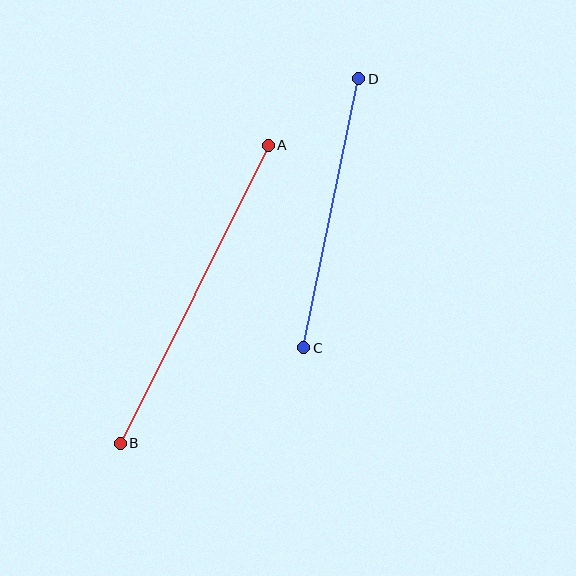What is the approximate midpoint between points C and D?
The midpoint is at approximately (331, 213) pixels.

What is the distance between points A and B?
The distance is approximately 333 pixels.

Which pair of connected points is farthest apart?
Points A and B are farthest apart.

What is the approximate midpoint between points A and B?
The midpoint is at approximately (194, 294) pixels.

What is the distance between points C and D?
The distance is approximately 274 pixels.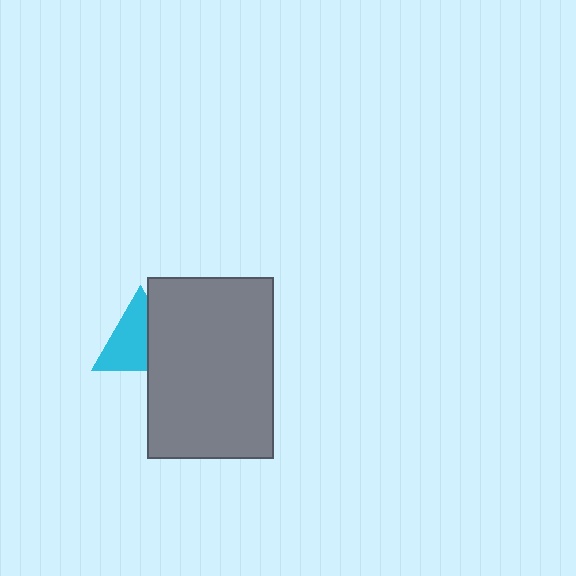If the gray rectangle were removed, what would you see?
You would see the complete cyan triangle.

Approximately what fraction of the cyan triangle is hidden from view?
Roughly 37% of the cyan triangle is hidden behind the gray rectangle.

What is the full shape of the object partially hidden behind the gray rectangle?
The partially hidden object is a cyan triangle.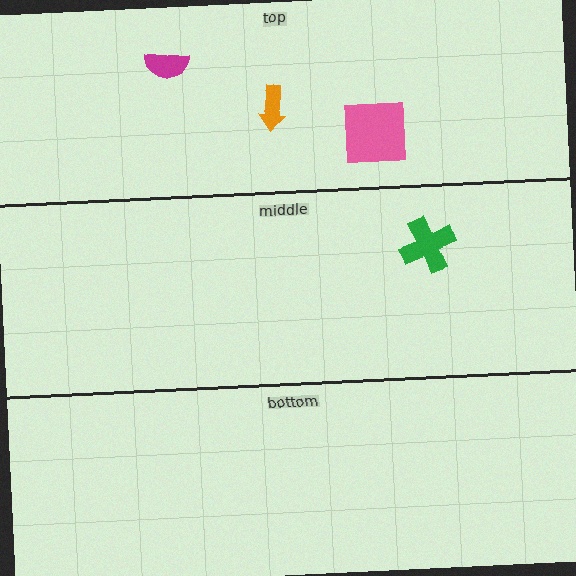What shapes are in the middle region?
The green cross.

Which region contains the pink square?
The top region.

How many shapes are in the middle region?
1.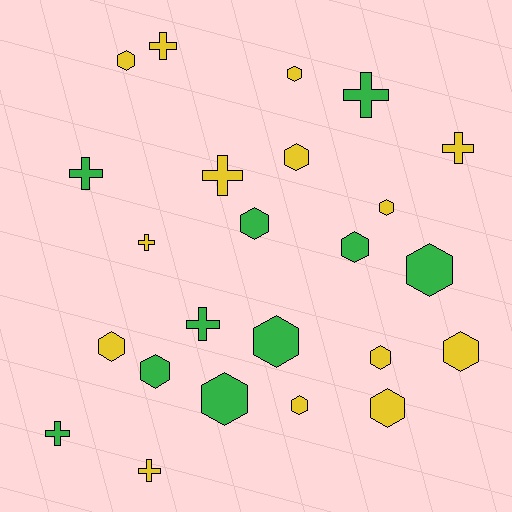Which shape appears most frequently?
Hexagon, with 15 objects.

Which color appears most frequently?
Yellow, with 14 objects.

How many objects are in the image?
There are 24 objects.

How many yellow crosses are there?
There are 5 yellow crosses.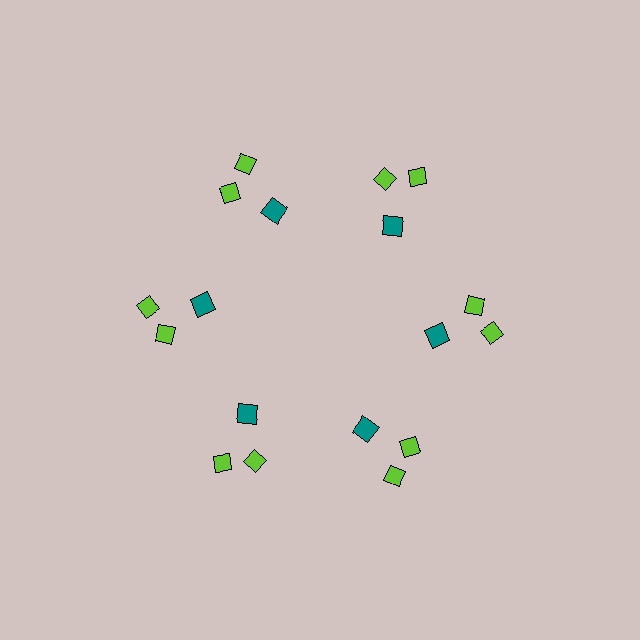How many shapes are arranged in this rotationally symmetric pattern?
There are 18 shapes, arranged in 6 groups of 3.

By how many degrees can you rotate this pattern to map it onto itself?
The pattern maps onto itself every 60 degrees of rotation.